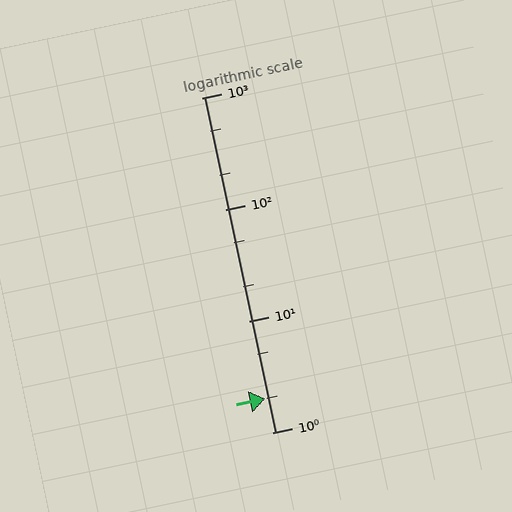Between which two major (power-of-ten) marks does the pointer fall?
The pointer is between 1 and 10.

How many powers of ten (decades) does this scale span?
The scale spans 3 decades, from 1 to 1000.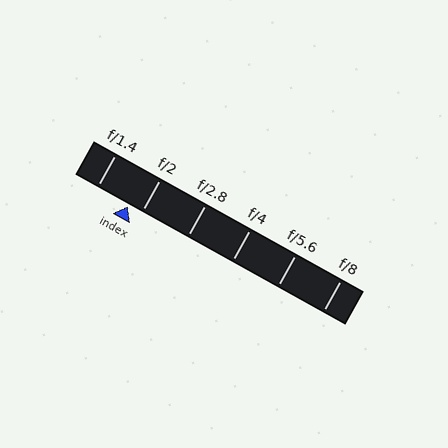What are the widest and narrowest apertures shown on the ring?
The widest aperture shown is f/1.4 and the narrowest is f/8.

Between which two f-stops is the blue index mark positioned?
The index mark is between f/1.4 and f/2.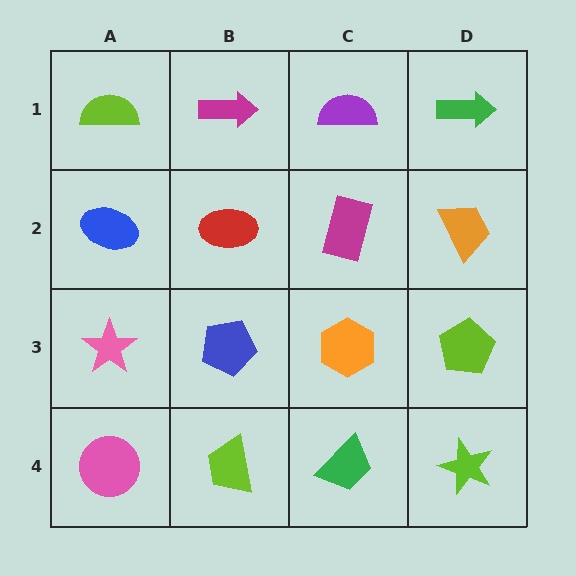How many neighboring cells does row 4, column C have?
3.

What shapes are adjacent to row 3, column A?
A blue ellipse (row 2, column A), a pink circle (row 4, column A), a blue pentagon (row 3, column B).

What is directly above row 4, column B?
A blue pentagon.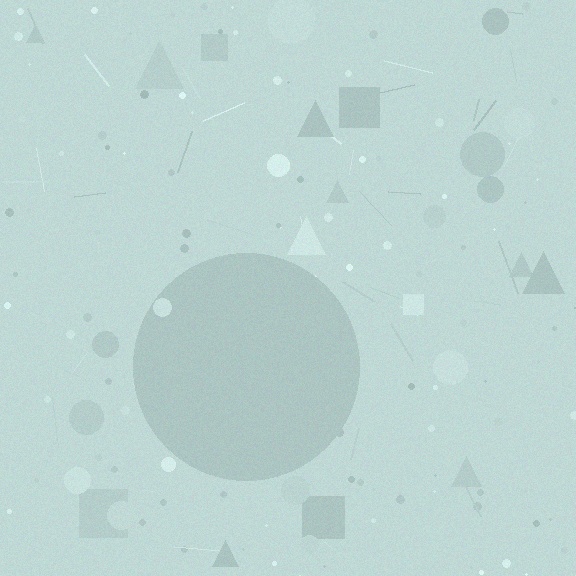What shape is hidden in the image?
A circle is hidden in the image.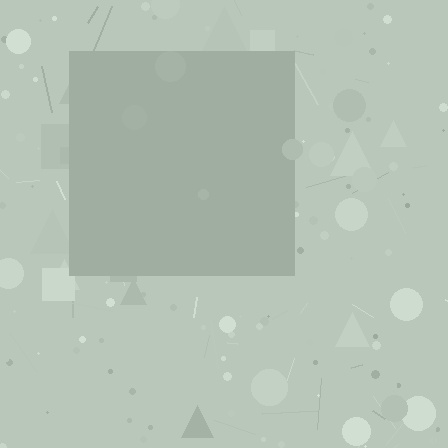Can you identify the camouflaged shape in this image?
The camouflaged shape is a square.